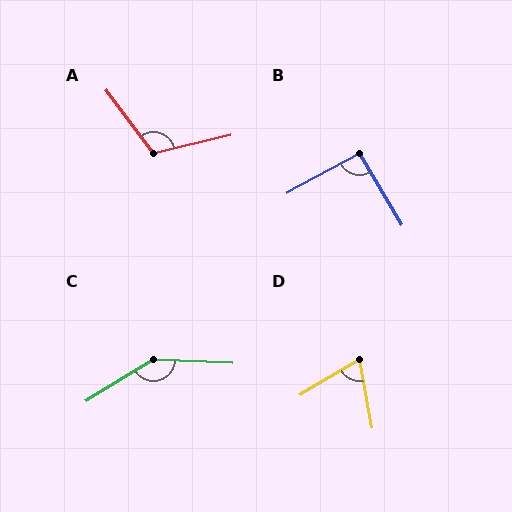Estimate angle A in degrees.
Approximately 114 degrees.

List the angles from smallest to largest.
D (69°), B (92°), A (114°), C (145°).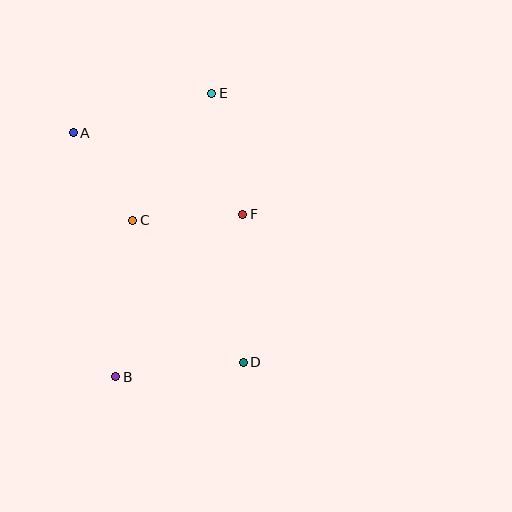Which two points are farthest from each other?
Points B and E are farthest from each other.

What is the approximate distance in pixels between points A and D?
The distance between A and D is approximately 285 pixels.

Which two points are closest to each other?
Points A and C are closest to each other.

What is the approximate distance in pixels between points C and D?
The distance between C and D is approximately 180 pixels.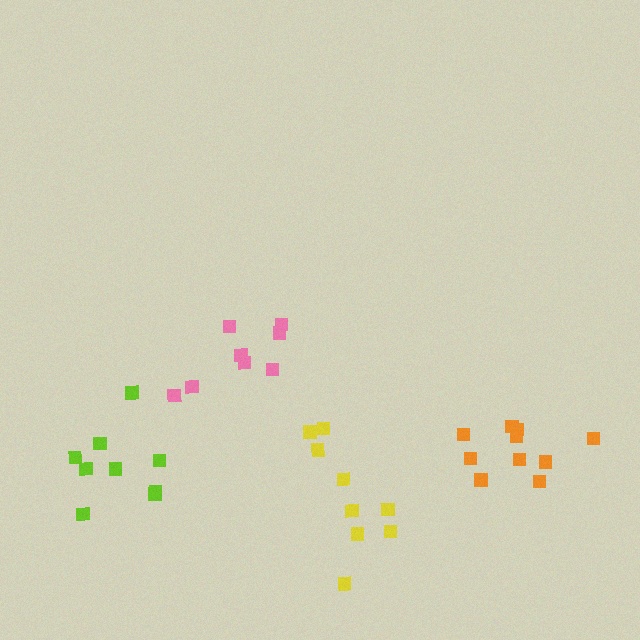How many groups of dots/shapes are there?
There are 4 groups.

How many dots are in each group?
Group 1: 8 dots, Group 2: 9 dots, Group 3: 9 dots, Group 4: 10 dots (36 total).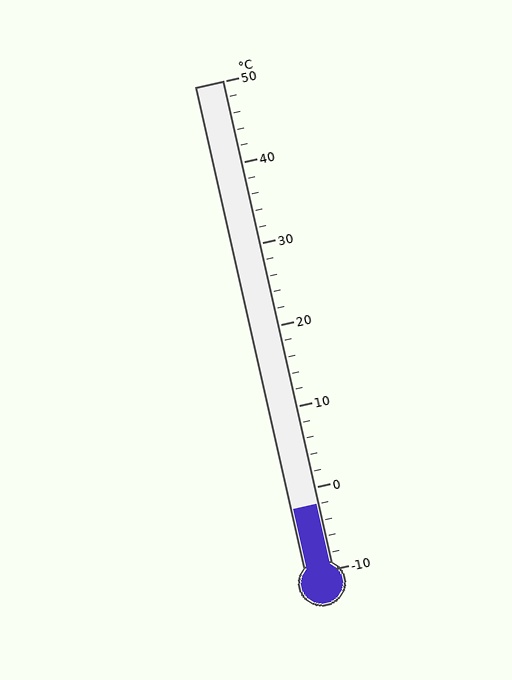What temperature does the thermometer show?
The thermometer shows approximately -2°C.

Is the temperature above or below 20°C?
The temperature is below 20°C.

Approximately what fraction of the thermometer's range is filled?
The thermometer is filled to approximately 15% of its range.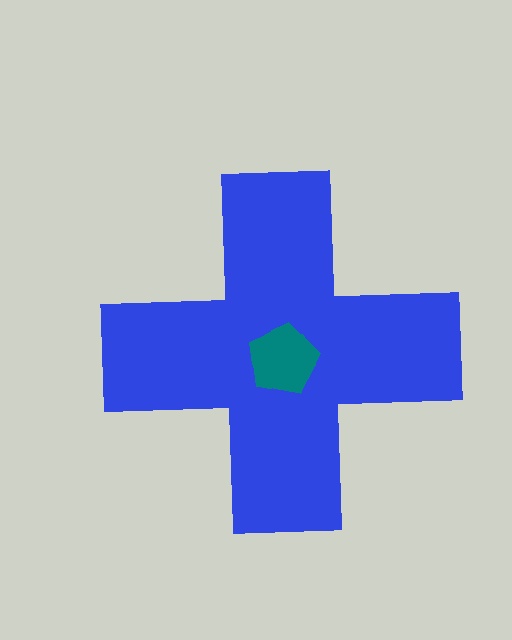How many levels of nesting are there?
2.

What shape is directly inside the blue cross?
The teal pentagon.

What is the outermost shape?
The blue cross.